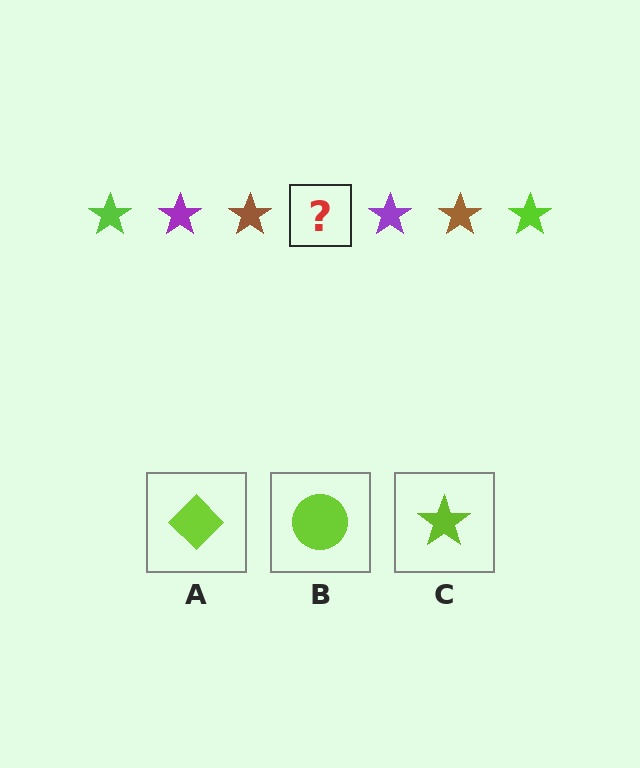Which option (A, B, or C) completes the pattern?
C.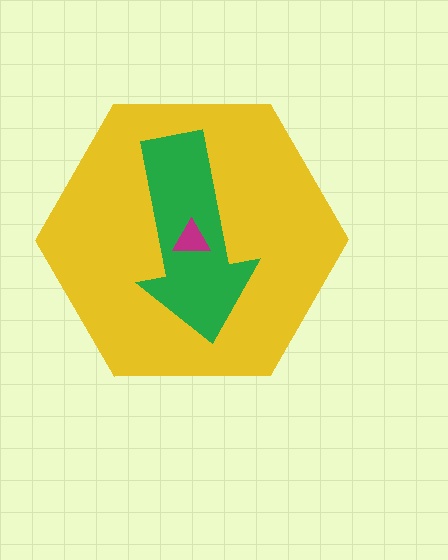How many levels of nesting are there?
3.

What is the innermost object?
The magenta triangle.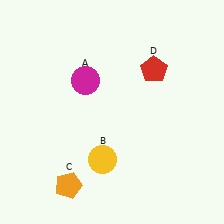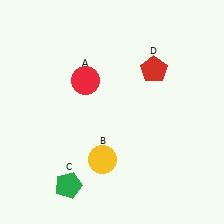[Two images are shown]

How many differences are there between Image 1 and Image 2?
There are 2 differences between the two images.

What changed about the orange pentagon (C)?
In Image 1, C is orange. In Image 2, it changed to green.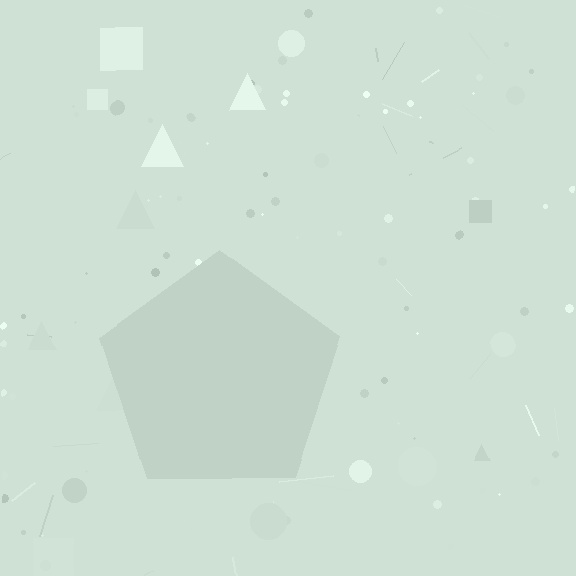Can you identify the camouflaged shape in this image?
The camouflaged shape is a pentagon.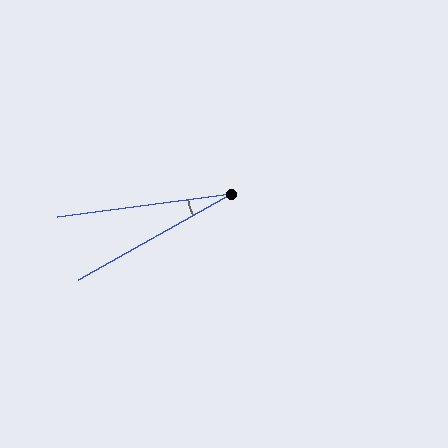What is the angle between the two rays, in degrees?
Approximately 22 degrees.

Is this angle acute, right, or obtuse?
It is acute.